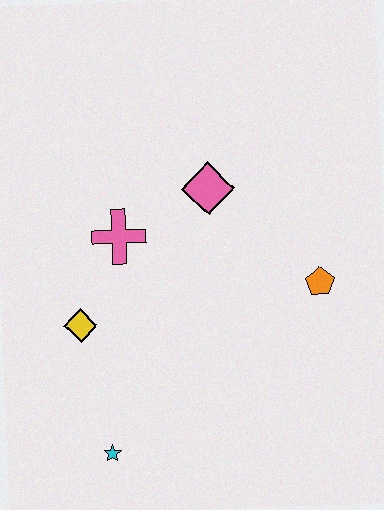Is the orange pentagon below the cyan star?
No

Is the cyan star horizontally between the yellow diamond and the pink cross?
Yes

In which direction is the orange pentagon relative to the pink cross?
The orange pentagon is to the right of the pink cross.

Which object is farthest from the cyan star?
The pink diamond is farthest from the cyan star.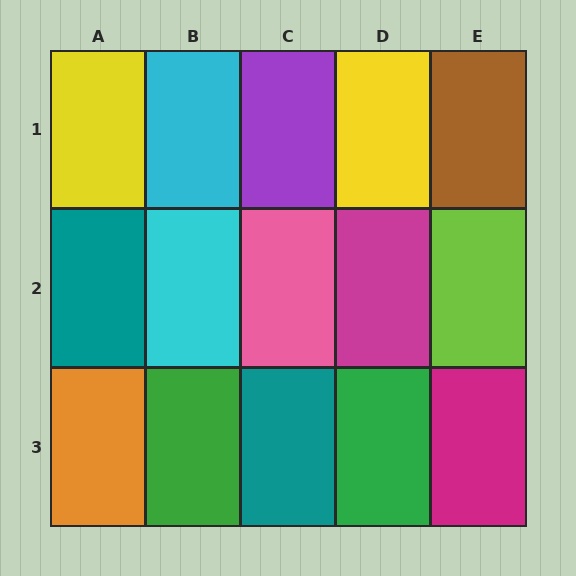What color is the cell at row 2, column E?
Lime.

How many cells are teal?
2 cells are teal.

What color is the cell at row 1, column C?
Purple.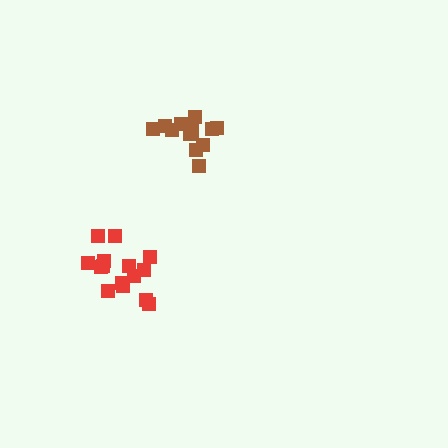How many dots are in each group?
Group 1: 15 dots, Group 2: 12 dots (27 total).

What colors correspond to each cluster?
The clusters are colored: red, brown.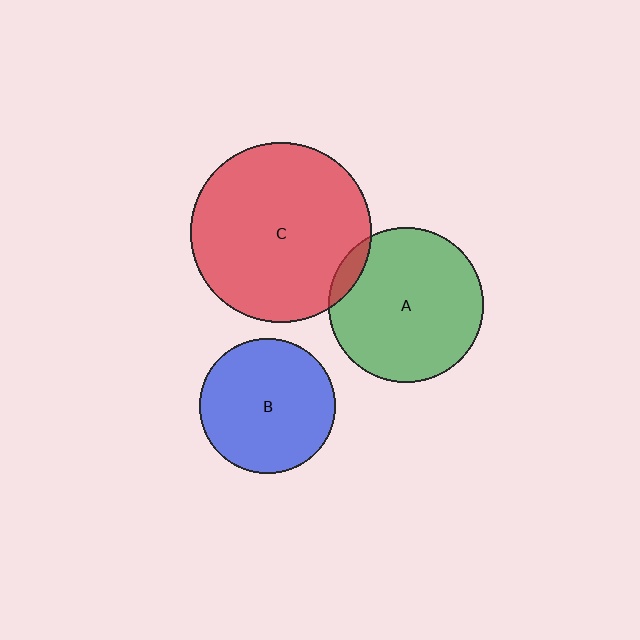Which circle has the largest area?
Circle C (red).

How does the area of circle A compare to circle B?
Approximately 1.3 times.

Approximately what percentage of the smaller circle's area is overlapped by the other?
Approximately 5%.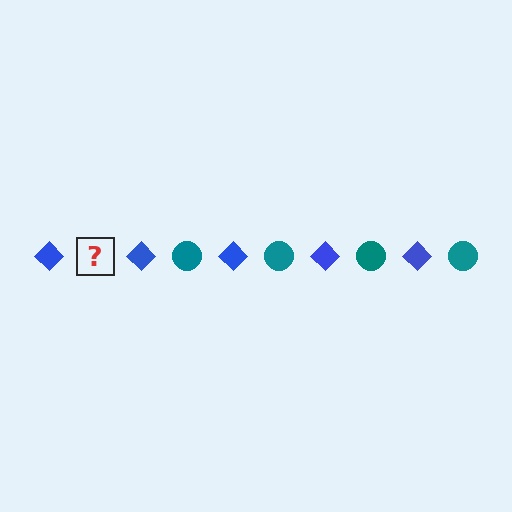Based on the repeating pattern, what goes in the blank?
The blank should be a teal circle.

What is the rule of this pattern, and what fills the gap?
The rule is that the pattern alternates between blue diamond and teal circle. The gap should be filled with a teal circle.